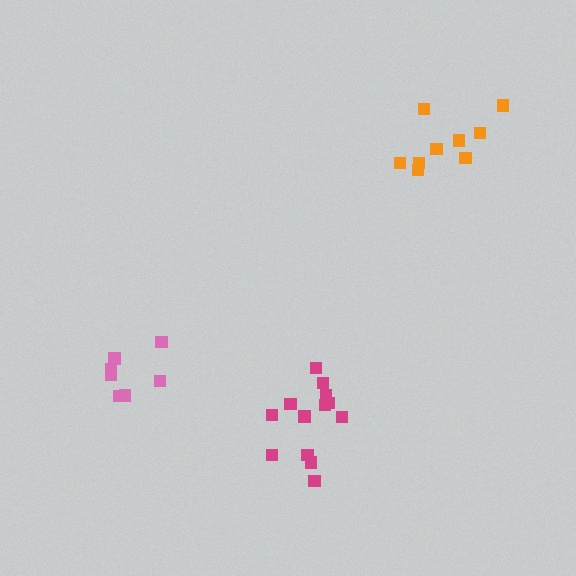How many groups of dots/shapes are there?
There are 3 groups.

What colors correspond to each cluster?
The clusters are colored: orange, pink, magenta.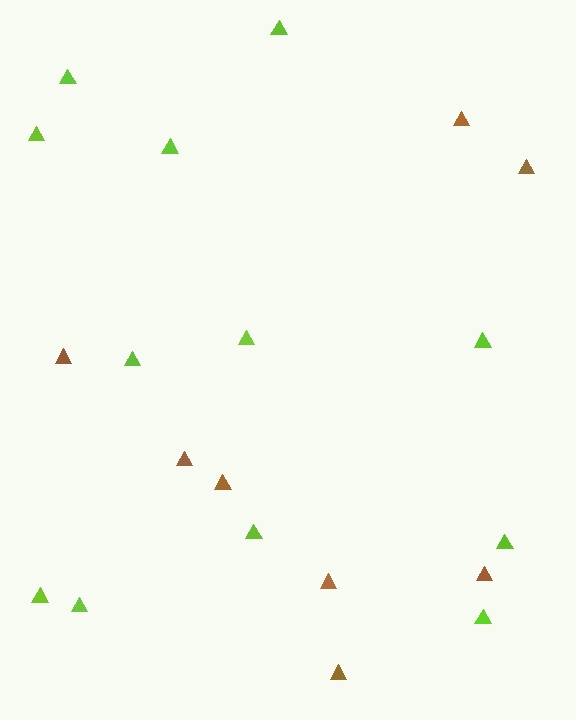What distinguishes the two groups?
There are 2 groups: one group of lime triangles (12) and one group of brown triangles (8).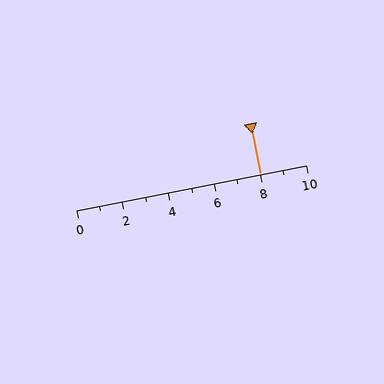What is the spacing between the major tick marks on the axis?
The major ticks are spaced 2 apart.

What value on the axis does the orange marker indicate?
The marker indicates approximately 8.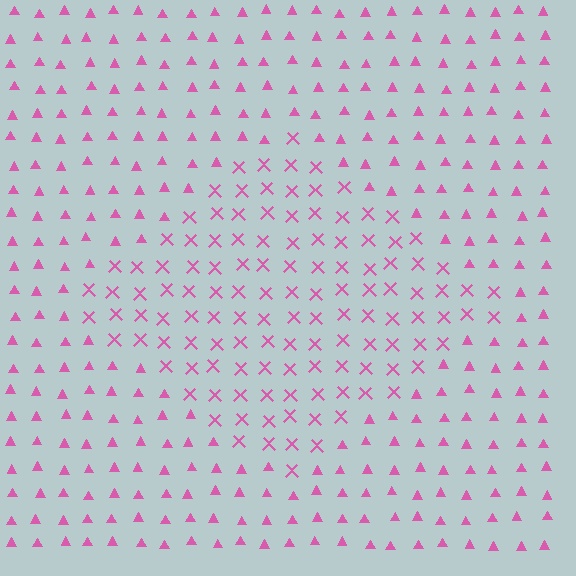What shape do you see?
I see a diamond.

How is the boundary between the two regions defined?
The boundary is defined by a change in element shape: X marks inside vs. triangles outside. All elements share the same color and spacing.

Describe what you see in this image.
The image is filled with small pink elements arranged in a uniform grid. A diamond-shaped region contains X marks, while the surrounding area contains triangles. The boundary is defined purely by the change in element shape.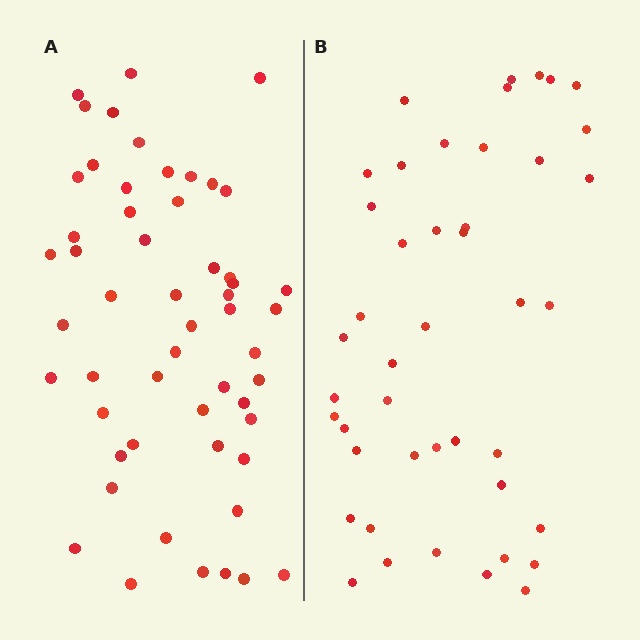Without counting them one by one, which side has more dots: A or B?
Region A (the left region) has more dots.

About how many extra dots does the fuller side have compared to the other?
Region A has roughly 10 or so more dots than region B.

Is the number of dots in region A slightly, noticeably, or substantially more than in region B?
Region A has only slightly more — the two regions are fairly close. The ratio is roughly 1.2 to 1.